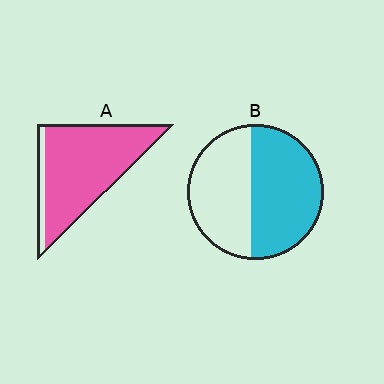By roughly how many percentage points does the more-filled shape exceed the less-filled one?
By roughly 35 percentage points (A over B).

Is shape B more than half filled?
Yes.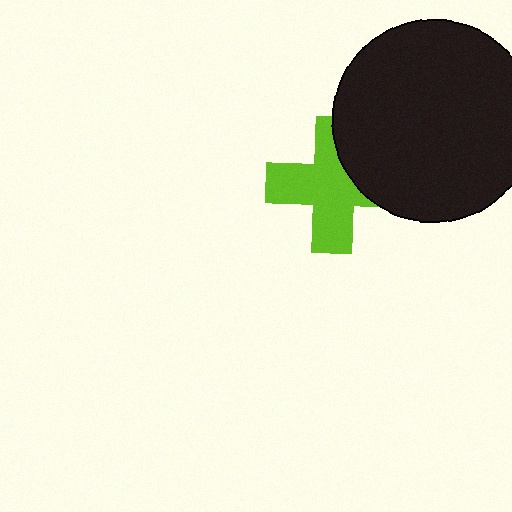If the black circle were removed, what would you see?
You would see the complete lime cross.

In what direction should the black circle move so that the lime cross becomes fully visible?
The black circle should move right. That is the shortest direction to clear the overlap and leave the lime cross fully visible.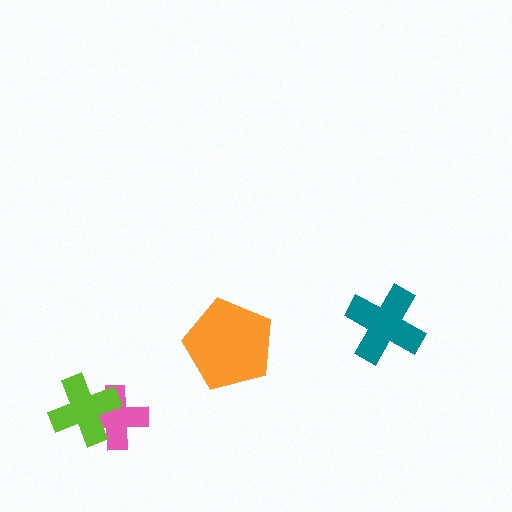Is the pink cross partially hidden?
Yes, it is partially covered by another shape.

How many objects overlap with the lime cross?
1 object overlaps with the lime cross.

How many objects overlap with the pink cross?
1 object overlaps with the pink cross.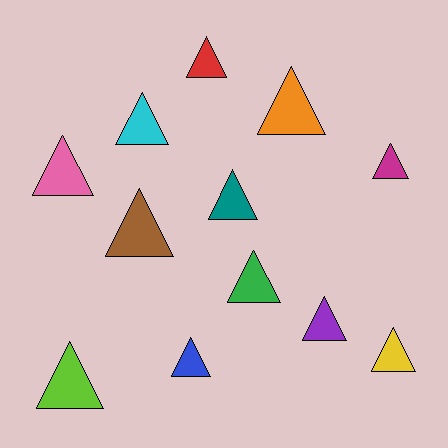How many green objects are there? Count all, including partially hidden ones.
There is 1 green object.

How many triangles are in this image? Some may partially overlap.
There are 12 triangles.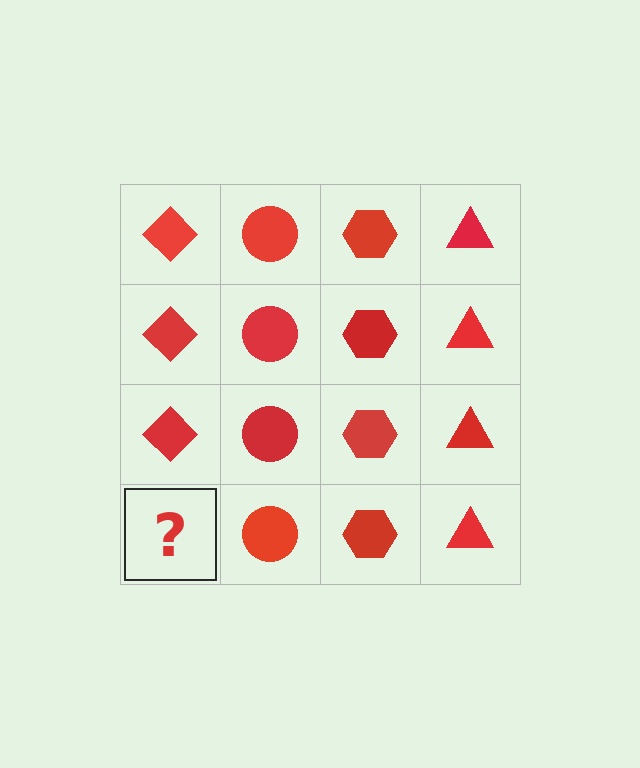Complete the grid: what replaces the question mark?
The question mark should be replaced with a red diamond.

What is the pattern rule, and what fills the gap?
The rule is that each column has a consistent shape. The gap should be filled with a red diamond.